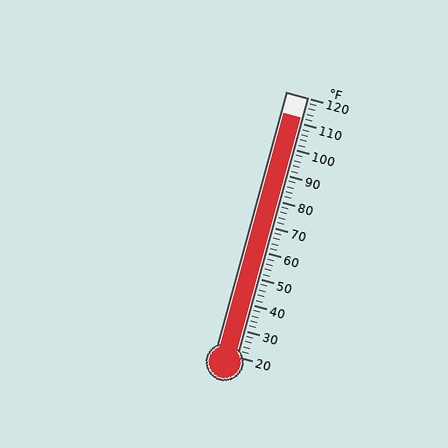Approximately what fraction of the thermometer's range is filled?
The thermometer is filled to approximately 90% of its range.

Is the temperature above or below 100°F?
The temperature is above 100°F.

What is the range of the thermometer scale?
The thermometer scale ranges from 20°F to 120°F.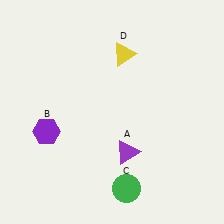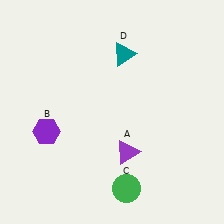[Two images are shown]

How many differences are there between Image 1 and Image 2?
There is 1 difference between the two images.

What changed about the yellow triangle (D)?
In Image 1, D is yellow. In Image 2, it changed to teal.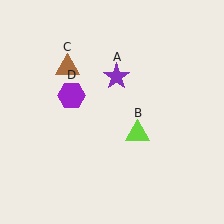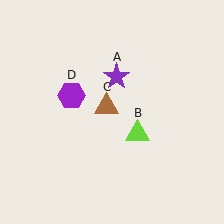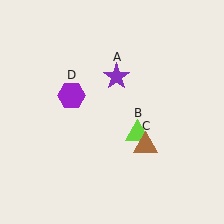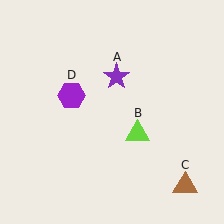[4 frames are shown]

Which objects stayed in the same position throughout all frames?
Purple star (object A) and lime triangle (object B) and purple hexagon (object D) remained stationary.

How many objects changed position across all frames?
1 object changed position: brown triangle (object C).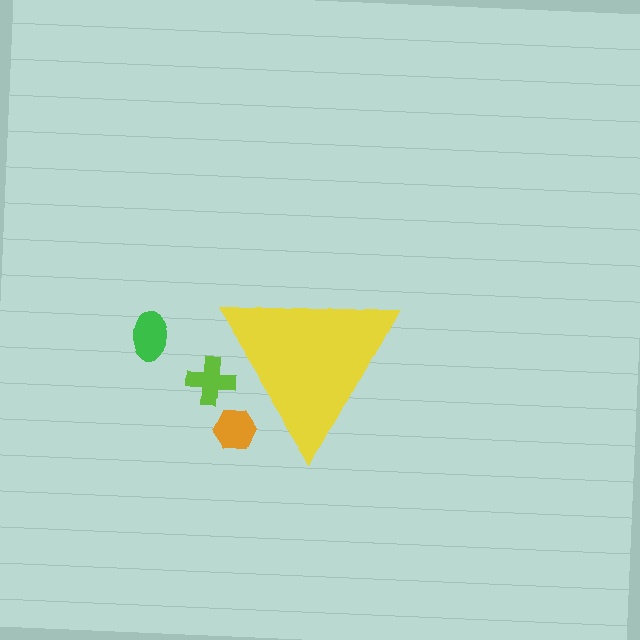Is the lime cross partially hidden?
Yes, the lime cross is partially hidden behind the yellow triangle.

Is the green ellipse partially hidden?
No, the green ellipse is fully visible.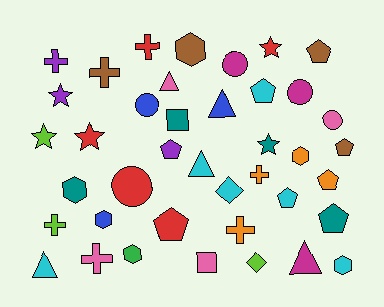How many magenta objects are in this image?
There are 3 magenta objects.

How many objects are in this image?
There are 40 objects.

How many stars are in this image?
There are 5 stars.